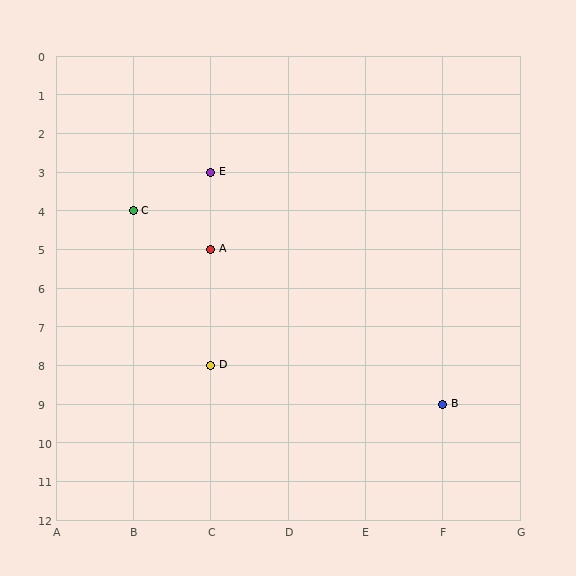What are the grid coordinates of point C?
Point C is at grid coordinates (B, 4).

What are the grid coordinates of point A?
Point A is at grid coordinates (C, 5).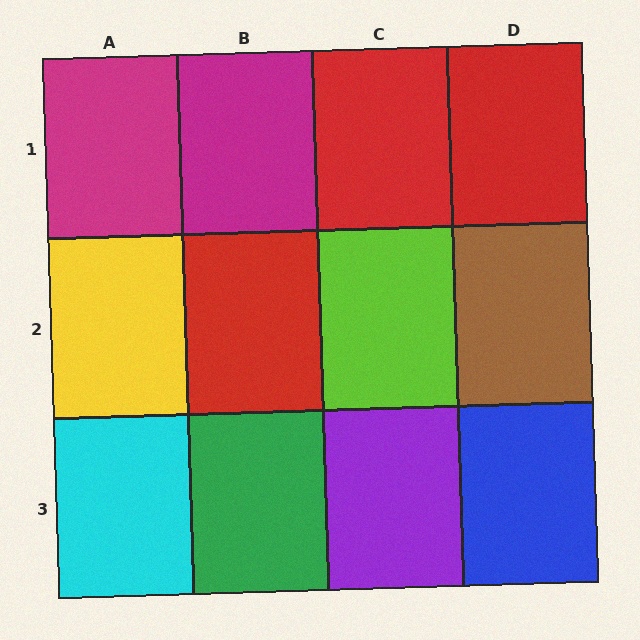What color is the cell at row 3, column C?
Purple.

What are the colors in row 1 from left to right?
Magenta, magenta, red, red.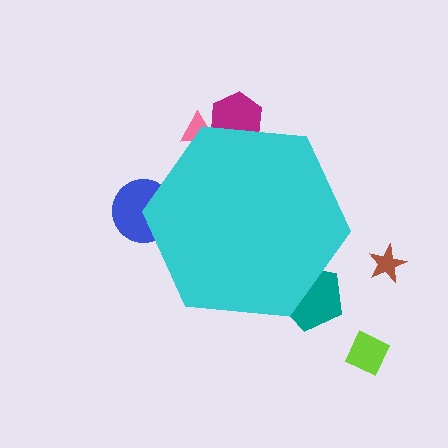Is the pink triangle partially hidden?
Yes, the pink triangle is partially hidden behind the cyan hexagon.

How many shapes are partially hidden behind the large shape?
4 shapes are partially hidden.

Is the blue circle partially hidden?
Yes, the blue circle is partially hidden behind the cyan hexagon.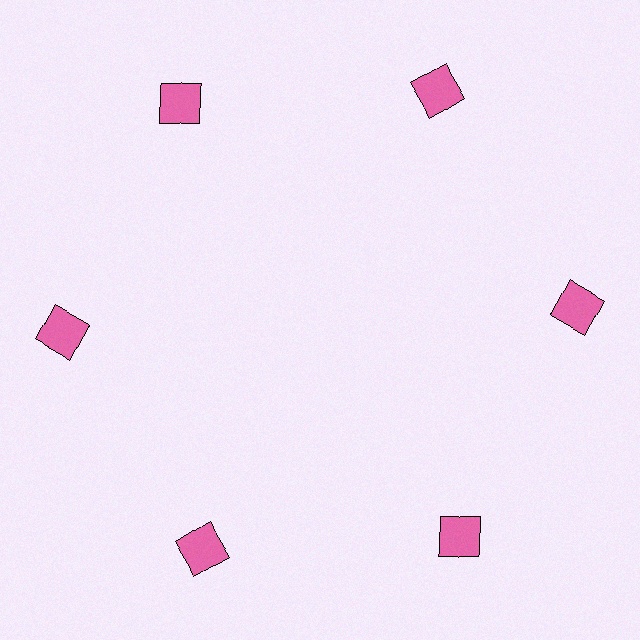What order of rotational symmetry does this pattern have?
This pattern has 6-fold rotational symmetry.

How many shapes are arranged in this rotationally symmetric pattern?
There are 6 shapes, arranged in 6 groups of 1.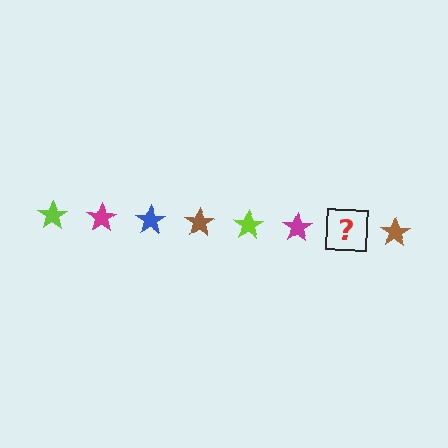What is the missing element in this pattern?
The missing element is a blue star.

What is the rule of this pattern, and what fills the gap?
The rule is that the pattern cycles through lime, magenta, blue, brown stars. The gap should be filled with a blue star.